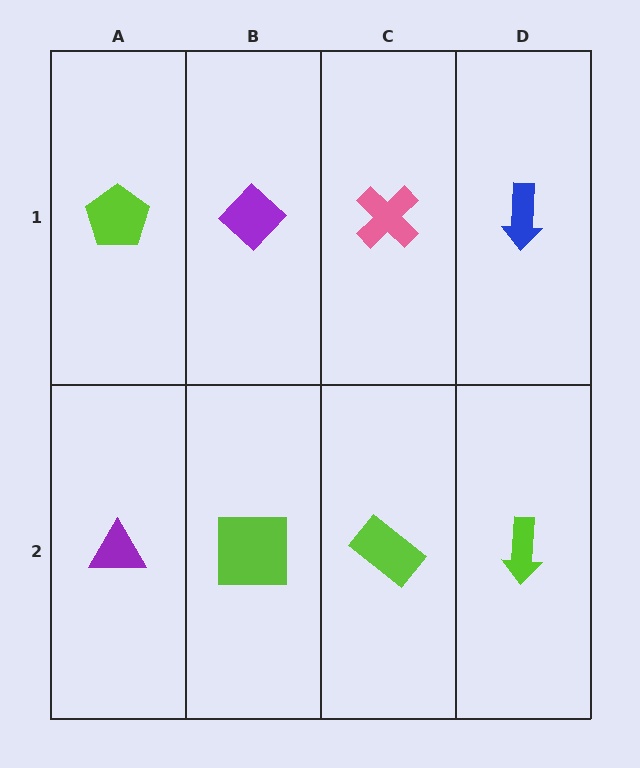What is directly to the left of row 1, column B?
A lime pentagon.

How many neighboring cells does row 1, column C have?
3.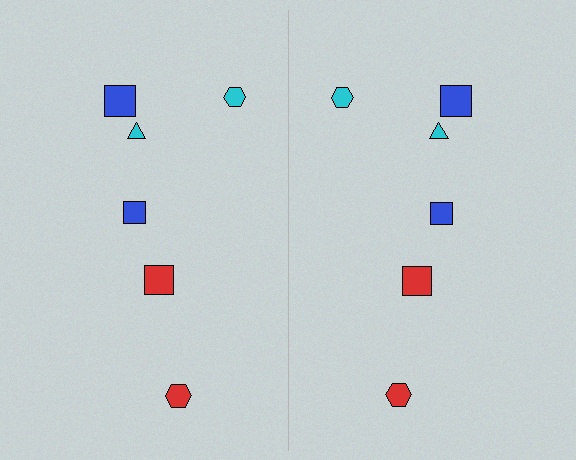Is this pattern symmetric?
Yes, this pattern has bilateral (reflection) symmetry.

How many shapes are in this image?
There are 12 shapes in this image.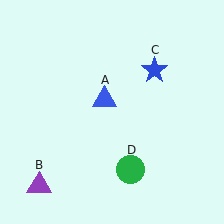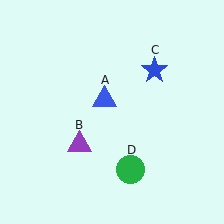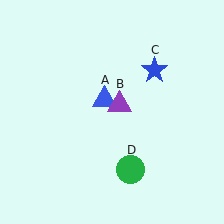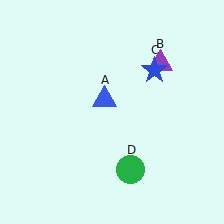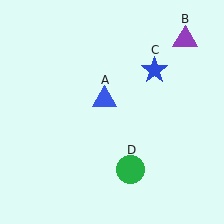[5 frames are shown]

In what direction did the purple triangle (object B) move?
The purple triangle (object B) moved up and to the right.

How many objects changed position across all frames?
1 object changed position: purple triangle (object B).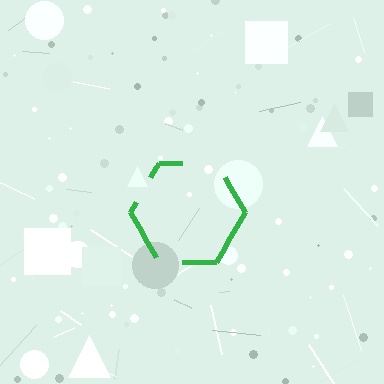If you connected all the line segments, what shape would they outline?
They would outline a hexagon.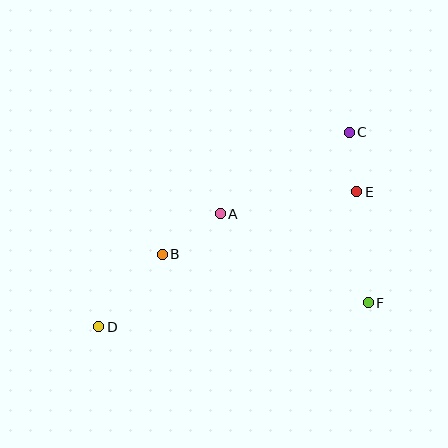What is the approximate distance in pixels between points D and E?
The distance between D and E is approximately 291 pixels.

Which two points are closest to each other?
Points C and E are closest to each other.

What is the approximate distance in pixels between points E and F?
The distance between E and F is approximately 112 pixels.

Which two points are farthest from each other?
Points C and D are farthest from each other.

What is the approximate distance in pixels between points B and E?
The distance between B and E is approximately 205 pixels.